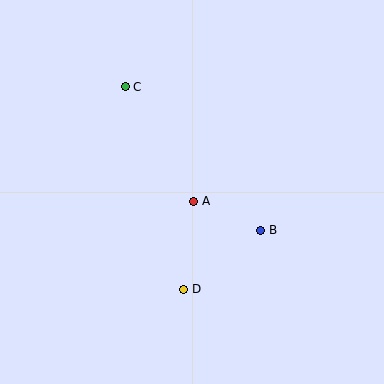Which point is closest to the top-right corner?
Point B is closest to the top-right corner.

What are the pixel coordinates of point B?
Point B is at (261, 230).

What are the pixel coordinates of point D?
Point D is at (184, 289).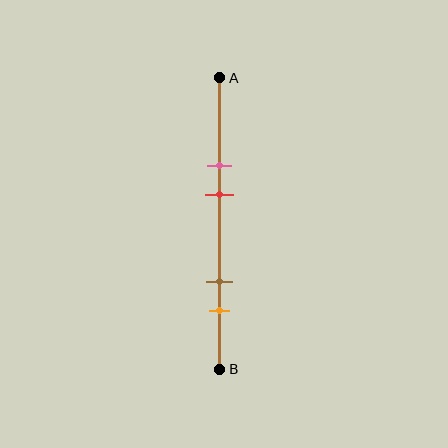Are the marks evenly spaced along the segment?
No, the marks are not evenly spaced.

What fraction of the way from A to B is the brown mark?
The brown mark is approximately 70% (0.7) of the way from A to B.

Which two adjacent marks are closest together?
The pink and red marks are the closest adjacent pair.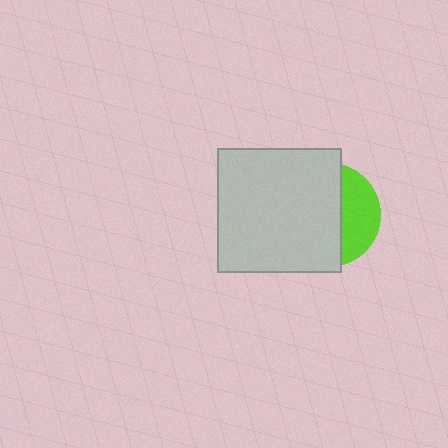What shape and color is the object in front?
The object in front is a light gray square.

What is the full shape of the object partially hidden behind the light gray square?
The partially hidden object is a lime circle.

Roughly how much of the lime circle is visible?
A small part of it is visible (roughly 35%).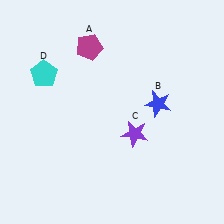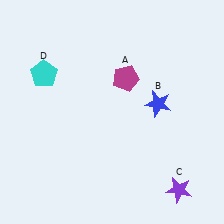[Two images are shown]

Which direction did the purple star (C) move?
The purple star (C) moved down.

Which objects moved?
The objects that moved are: the magenta pentagon (A), the purple star (C).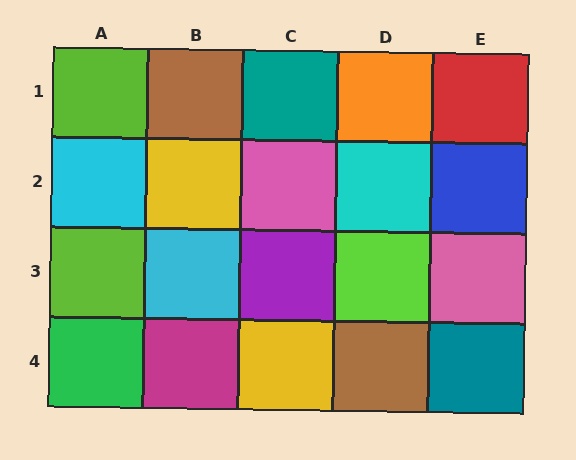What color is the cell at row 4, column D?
Brown.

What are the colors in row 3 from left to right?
Lime, cyan, purple, lime, pink.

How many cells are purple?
1 cell is purple.